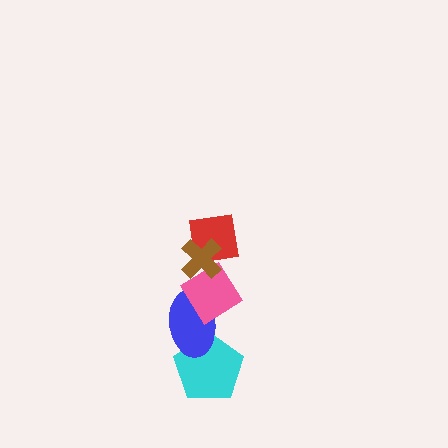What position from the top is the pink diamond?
The pink diamond is 3rd from the top.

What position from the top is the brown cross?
The brown cross is 1st from the top.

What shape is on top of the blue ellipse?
The pink diamond is on top of the blue ellipse.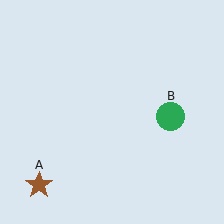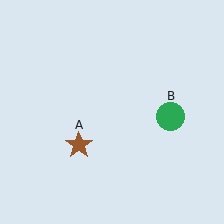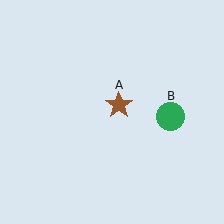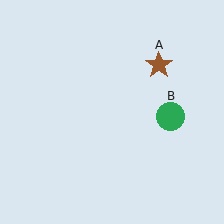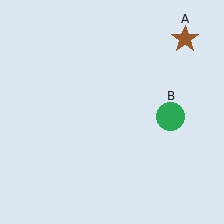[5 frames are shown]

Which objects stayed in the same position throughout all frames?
Green circle (object B) remained stationary.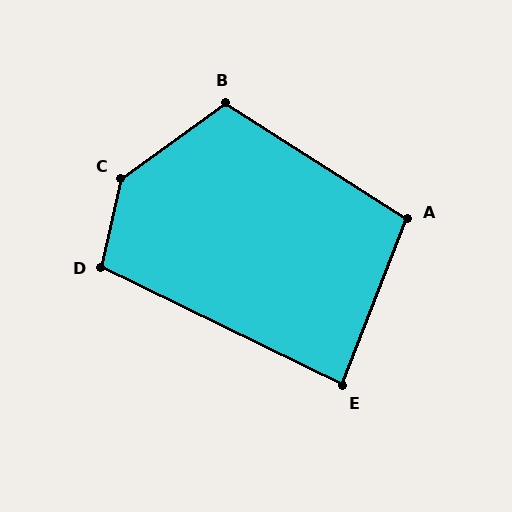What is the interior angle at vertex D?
Approximately 103 degrees (obtuse).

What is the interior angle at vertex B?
Approximately 112 degrees (obtuse).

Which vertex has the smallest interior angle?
E, at approximately 85 degrees.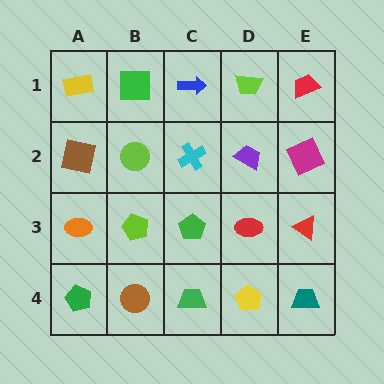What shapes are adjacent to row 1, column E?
A magenta square (row 2, column E), a lime trapezoid (row 1, column D).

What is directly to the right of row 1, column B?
A blue arrow.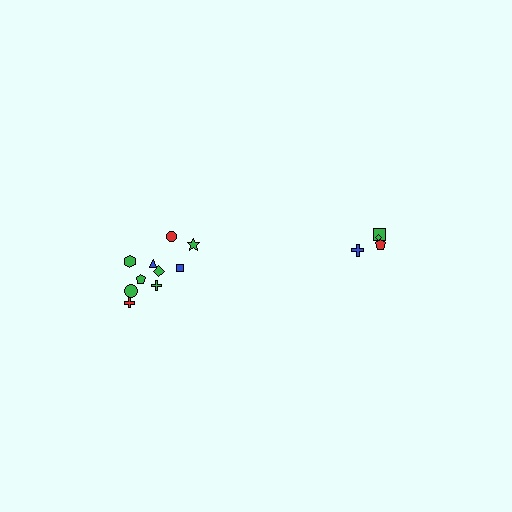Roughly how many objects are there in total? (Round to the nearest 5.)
Roughly 15 objects in total.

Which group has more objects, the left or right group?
The left group.